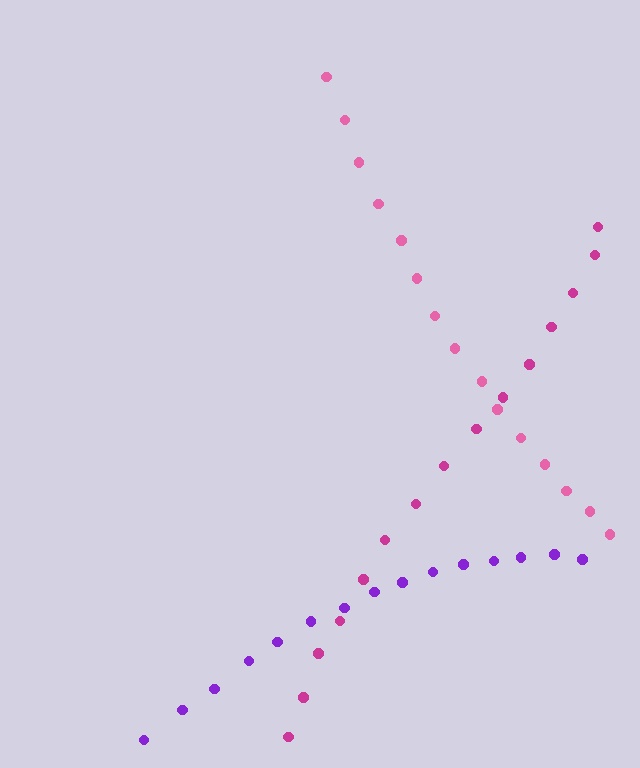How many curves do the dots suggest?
There are 3 distinct paths.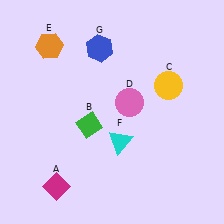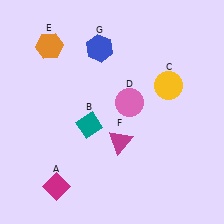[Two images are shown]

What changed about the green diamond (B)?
In Image 1, B is green. In Image 2, it changed to teal.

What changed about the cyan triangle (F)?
In Image 1, F is cyan. In Image 2, it changed to magenta.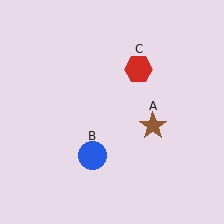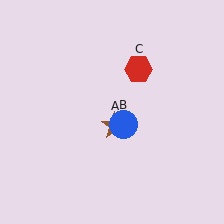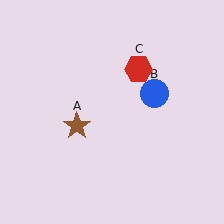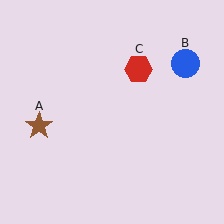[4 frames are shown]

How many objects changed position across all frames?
2 objects changed position: brown star (object A), blue circle (object B).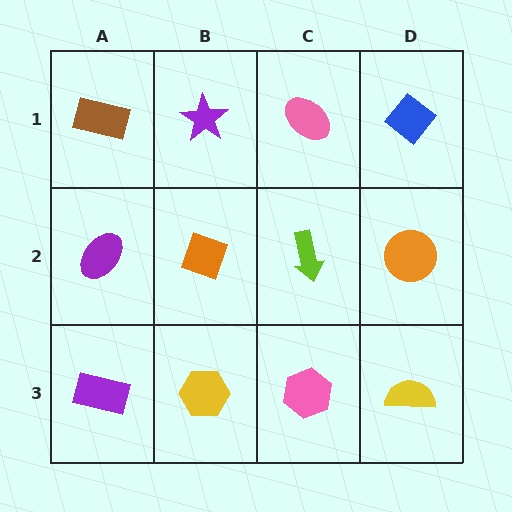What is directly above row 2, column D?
A blue diamond.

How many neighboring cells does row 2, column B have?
4.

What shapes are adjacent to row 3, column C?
A lime arrow (row 2, column C), a yellow hexagon (row 3, column B), a yellow semicircle (row 3, column D).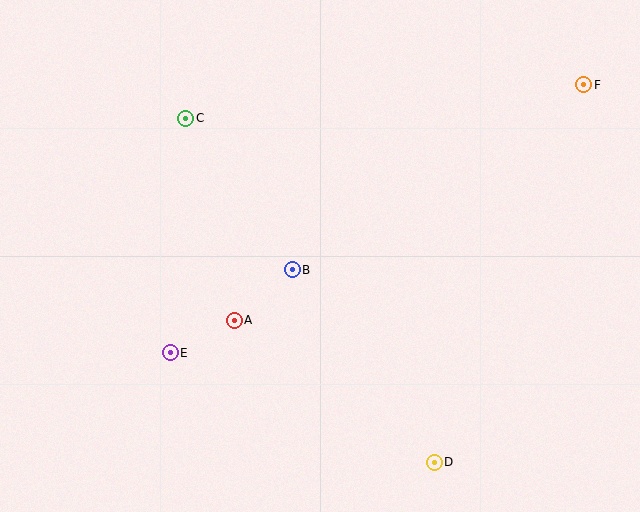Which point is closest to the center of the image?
Point B at (292, 270) is closest to the center.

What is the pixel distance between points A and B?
The distance between A and B is 77 pixels.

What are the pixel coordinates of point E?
Point E is at (170, 353).